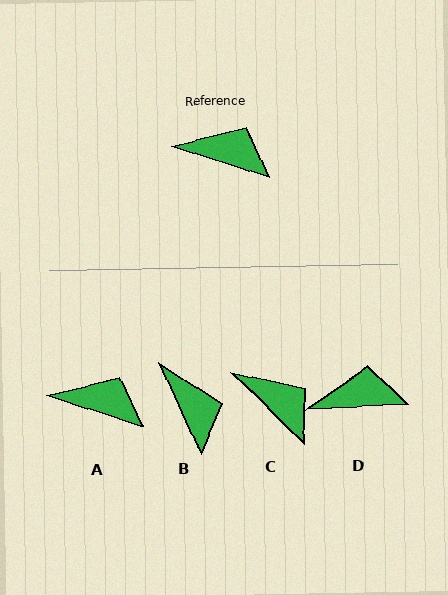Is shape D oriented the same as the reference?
No, it is off by about 21 degrees.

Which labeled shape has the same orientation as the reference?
A.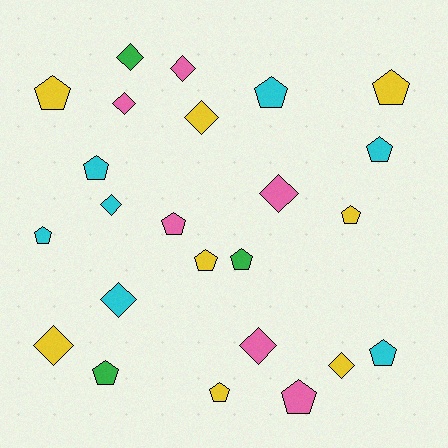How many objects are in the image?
There are 24 objects.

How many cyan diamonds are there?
There are 2 cyan diamonds.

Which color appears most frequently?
Yellow, with 8 objects.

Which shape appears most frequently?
Pentagon, with 14 objects.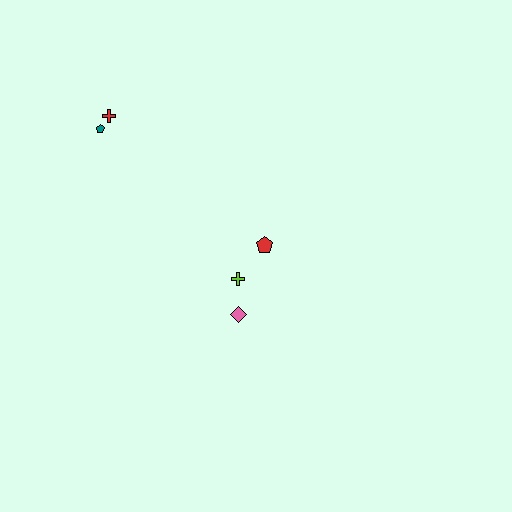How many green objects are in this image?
There are no green objects.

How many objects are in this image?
There are 5 objects.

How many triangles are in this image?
There are no triangles.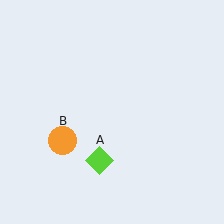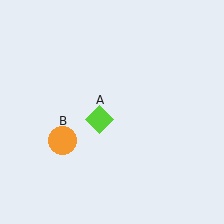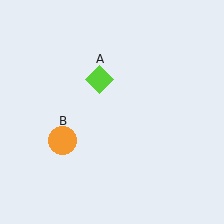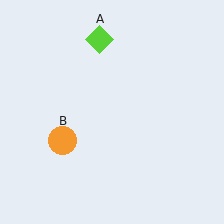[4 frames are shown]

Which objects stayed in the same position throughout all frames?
Orange circle (object B) remained stationary.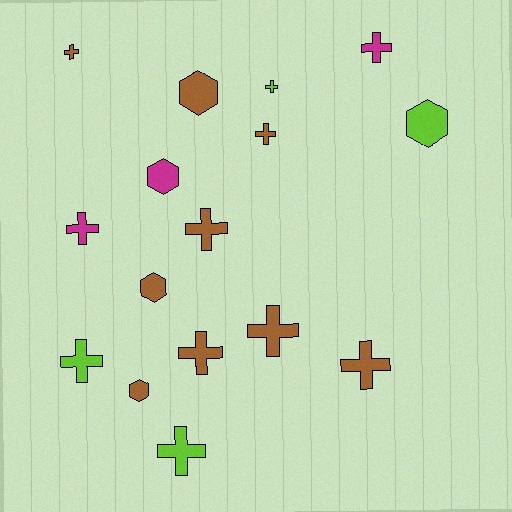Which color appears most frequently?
Brown, with 9 objects.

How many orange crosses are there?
There are no orange crosses.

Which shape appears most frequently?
Cross, with 11 objects.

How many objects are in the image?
There are 16 objects.